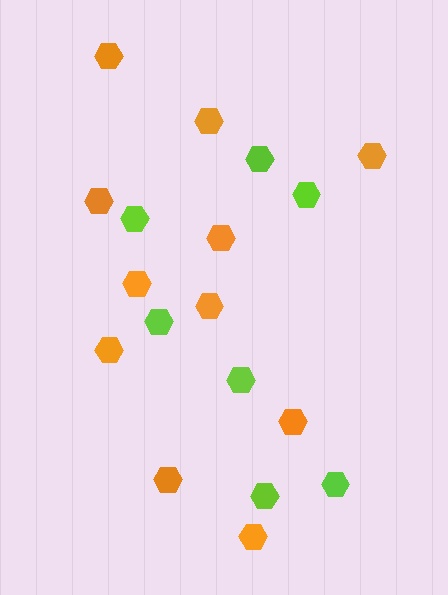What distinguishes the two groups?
There are 2 groups: one group of lime hexagons (7) and one group of orange hexagons (11).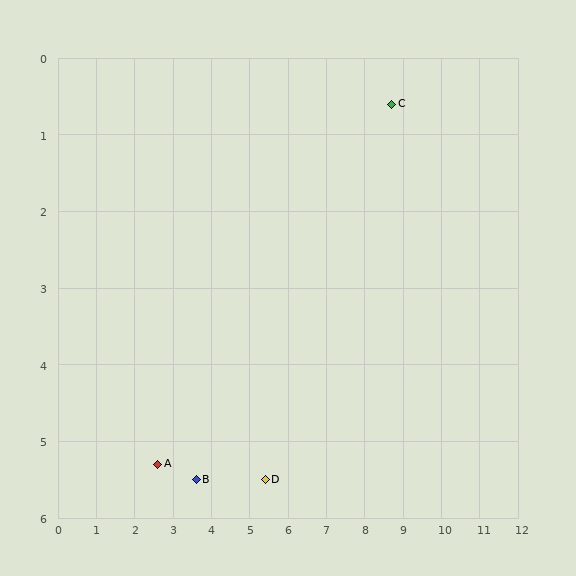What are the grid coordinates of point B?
Point B is at approximately (3.6, 5.5).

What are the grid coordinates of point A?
Point A is at approximately (2.6, 5.3).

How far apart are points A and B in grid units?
Points A and B are about 1.0 grid units apart.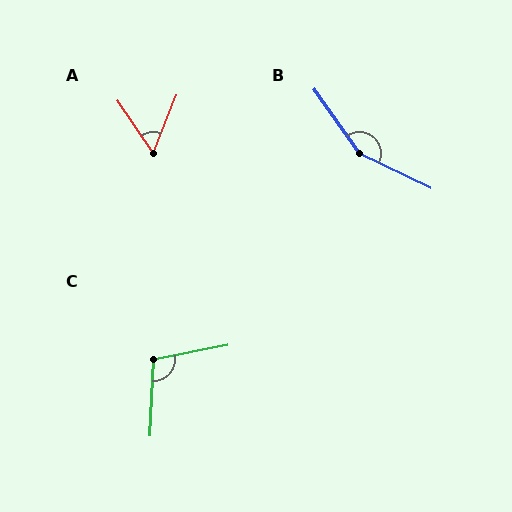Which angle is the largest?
B, at approximately 151 degrees.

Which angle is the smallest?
A, at approximately 55 degrees.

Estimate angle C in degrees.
Approximately 104 degrees.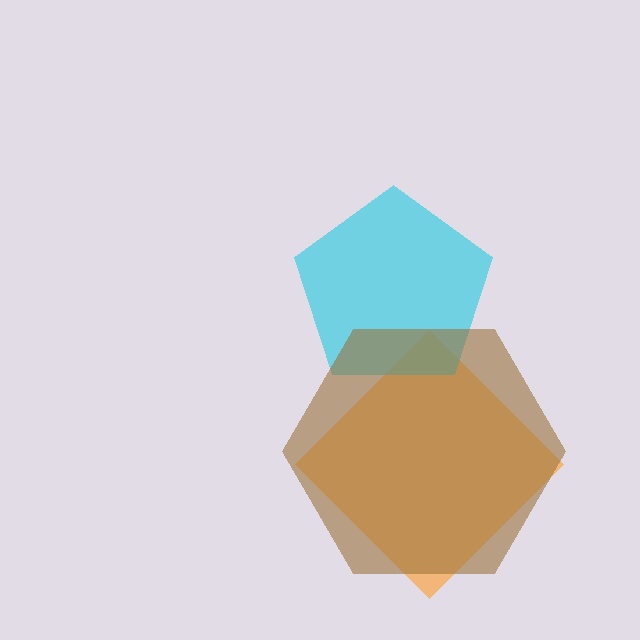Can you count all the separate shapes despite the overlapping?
Yes, there are 3 separate shapes.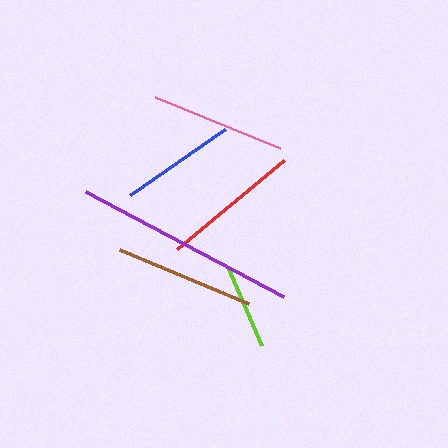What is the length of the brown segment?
The brown segment is approximately 140 pixels long.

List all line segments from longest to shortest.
From longest to shortest: purple, brown, red, pink, blue, lime.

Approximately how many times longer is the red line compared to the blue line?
The red line is approximately 1.2 times the length of the blue line.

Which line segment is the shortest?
The lime line is the shortest at approximately 86 pixels.